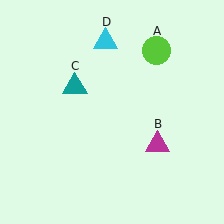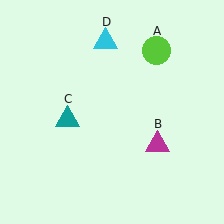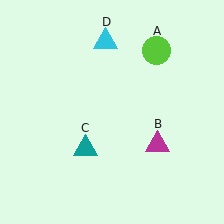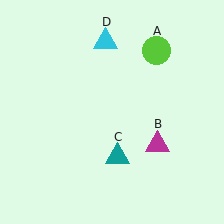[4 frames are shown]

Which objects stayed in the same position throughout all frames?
Lime circle (object A) and magenta triangle (object B) and cyan triangle (object D) remained stationary.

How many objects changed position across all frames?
1 object changed position: teal triangle (object C).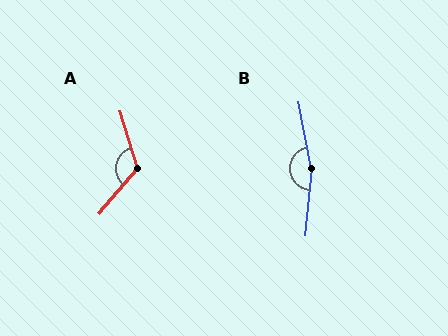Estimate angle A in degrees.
Approximately 123 degrees.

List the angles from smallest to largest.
A (123°), B (164°).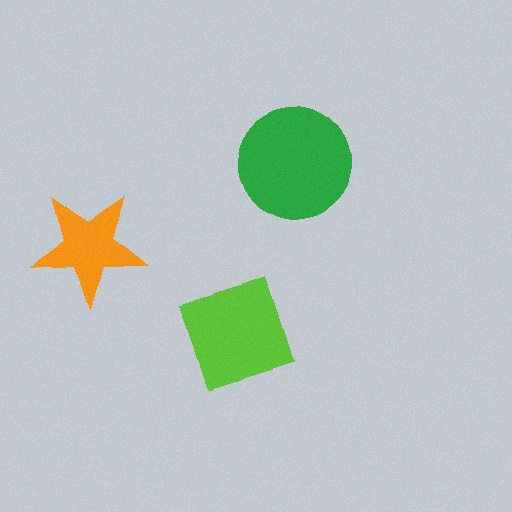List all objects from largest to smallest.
The green circle, the lime diamond, the orange star.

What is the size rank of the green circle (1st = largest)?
1st.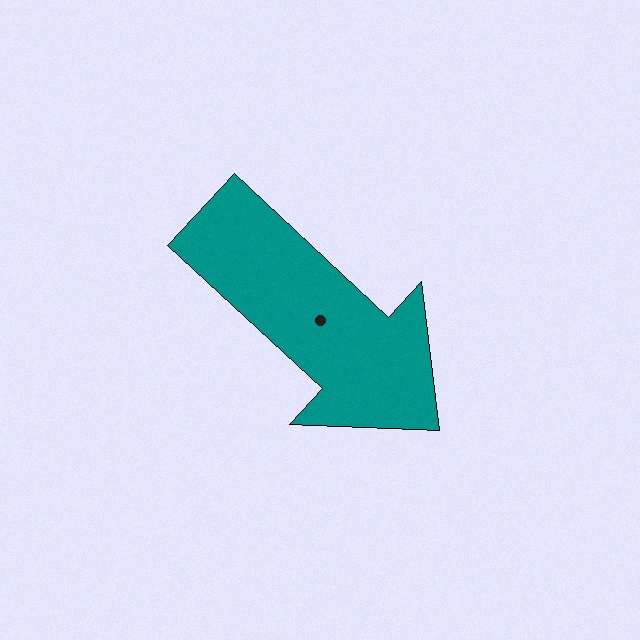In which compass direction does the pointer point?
Southeast.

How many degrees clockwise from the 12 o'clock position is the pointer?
Approximately 133 degrees.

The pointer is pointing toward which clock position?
Roughly 4 o'clock.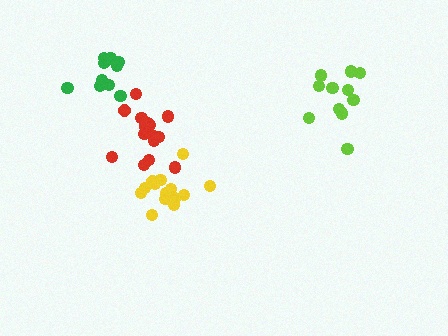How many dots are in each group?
Group 1: 11 dots, Group 2: 16 dots, Group 3: 15 dots, Group 4: 11 dots (53 total).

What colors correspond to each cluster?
The clusters are colored: green, yellow, red, lime.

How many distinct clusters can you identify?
There are 4 distinct clusters.